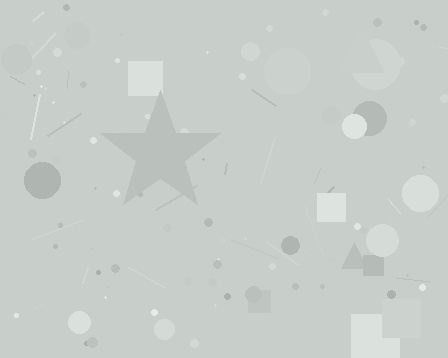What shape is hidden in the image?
A star is hidden in the image.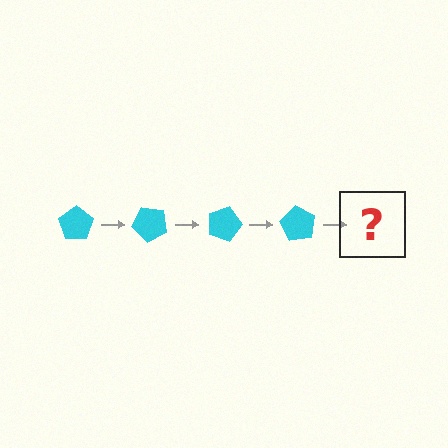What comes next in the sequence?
The next element should be a cyan pentagon rotated 180 degrees.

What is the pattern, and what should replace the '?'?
The pattern is that the pentagon rotates 45 degrees each step. The '?' should be a cyan pentagon rotated 180 degrees.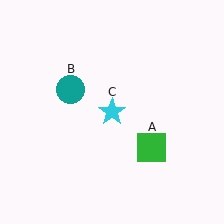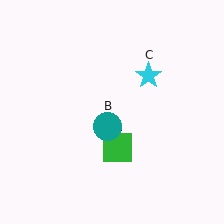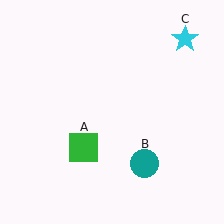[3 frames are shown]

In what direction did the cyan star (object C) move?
The cyan star (object C) moved up and to the right.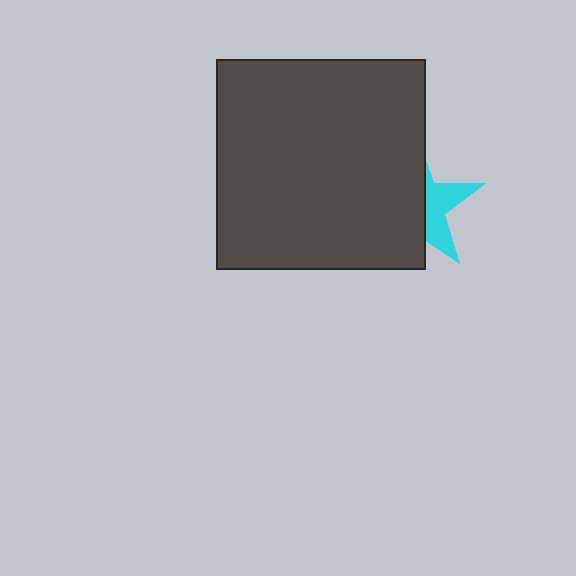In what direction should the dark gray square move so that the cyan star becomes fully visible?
The dark gray square should move left. That is the shortest direction to clear the overlap and leave the cyan star fully visible.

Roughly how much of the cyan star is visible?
A small part of it is visible (roughly 37%).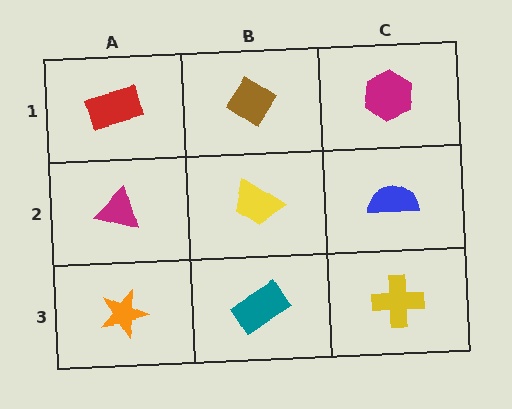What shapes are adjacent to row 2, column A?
A red rectangle (row 1, column A), an orange star (row 3, column A), a yellow trapezoid (row 2, column B).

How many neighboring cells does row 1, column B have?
3.